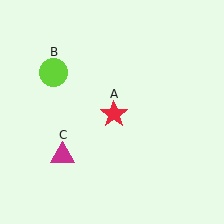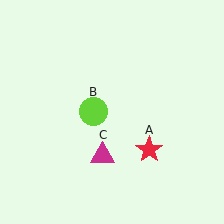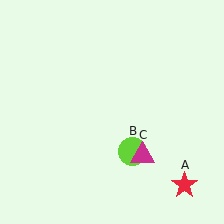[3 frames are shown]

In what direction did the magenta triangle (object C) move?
The magenta triangle (object C) moved right.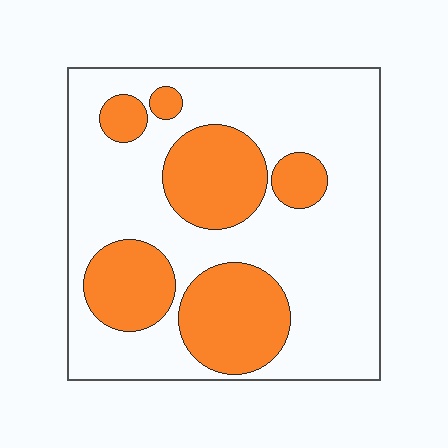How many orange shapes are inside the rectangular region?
6.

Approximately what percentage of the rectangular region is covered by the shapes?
Approximately 30%.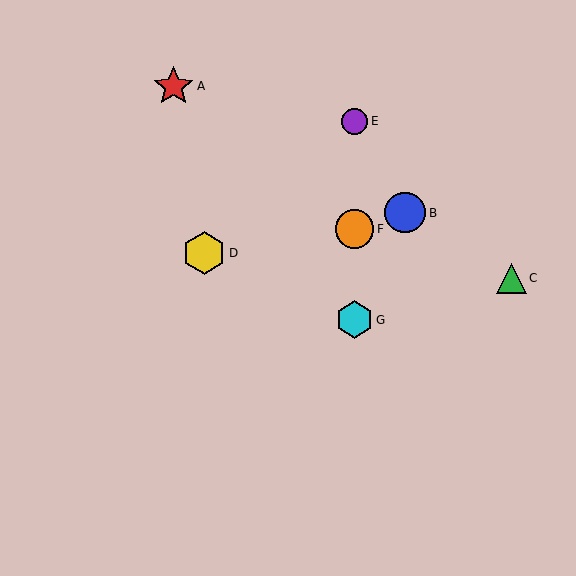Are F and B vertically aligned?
No, F is at x≈355 and B is at x≈405.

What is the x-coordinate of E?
Object E is at x≈355.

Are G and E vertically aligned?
Yes, both are at x≈355.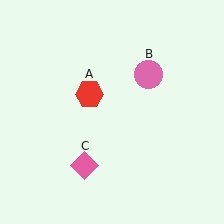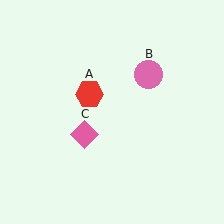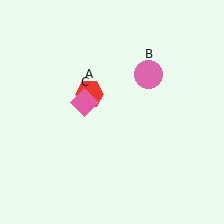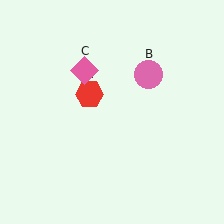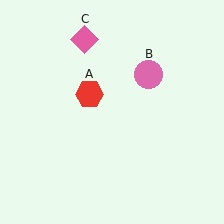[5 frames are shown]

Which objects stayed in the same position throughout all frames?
Red hexagon (object A) and pink circle (object B) remained stationary.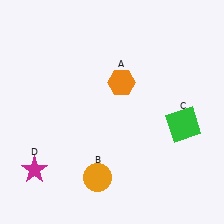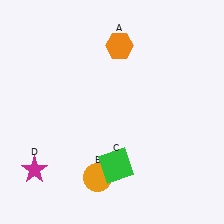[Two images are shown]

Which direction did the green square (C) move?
The green square (C) moved left.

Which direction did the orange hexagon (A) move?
The orange hexagon (A) moved up.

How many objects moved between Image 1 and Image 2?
2 objects moved between the two images.